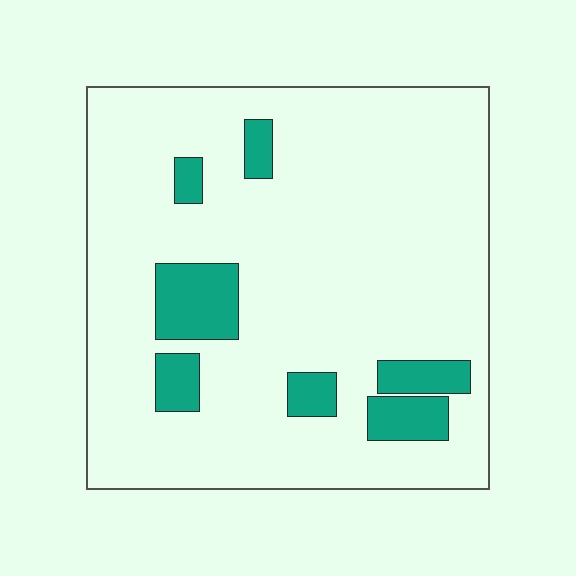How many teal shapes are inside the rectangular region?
7.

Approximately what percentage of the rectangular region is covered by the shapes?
Approximately 15%.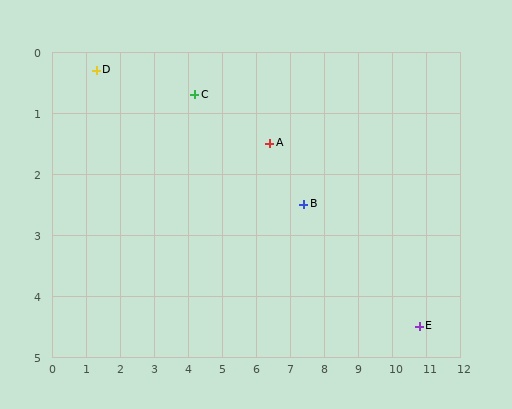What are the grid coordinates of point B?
Point B is at approximately (7.4, 2.5).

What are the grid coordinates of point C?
Point C is at approximately (4.2, 0.7).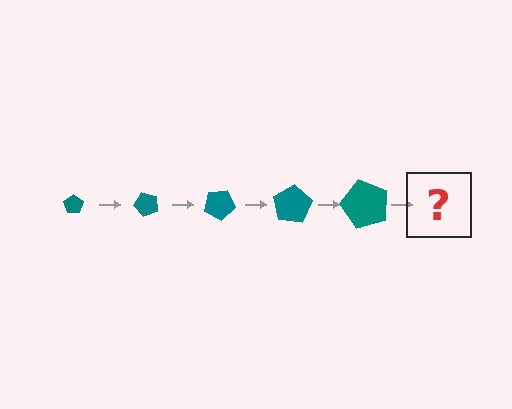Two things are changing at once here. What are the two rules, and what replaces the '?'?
The two rules are that the pentagon grows larger each step and it rotates 50 degrees each step. The '?' should be a pentagon, larger than the previous one and rotated 250 degrees from the start.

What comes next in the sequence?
The next element should be a pentagon, larger than the previous one and rotated 250 degrees from the start.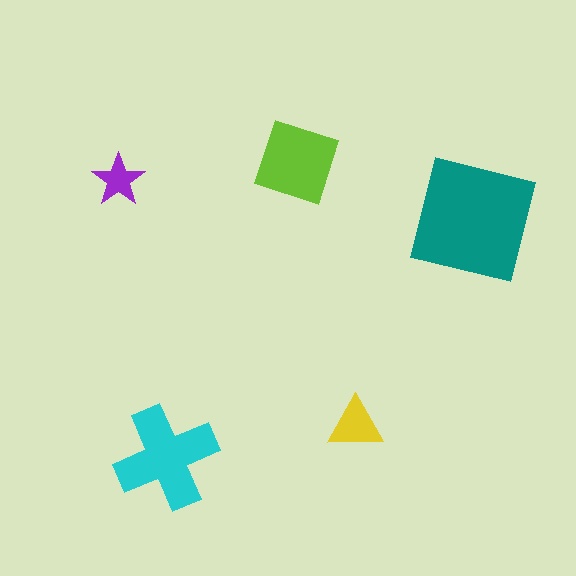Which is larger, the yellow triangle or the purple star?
The yellow triangle.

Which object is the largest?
The teal square.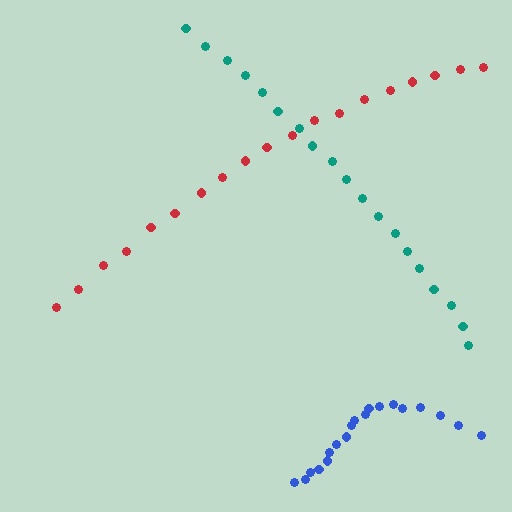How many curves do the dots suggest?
There are 3 distinct paths.